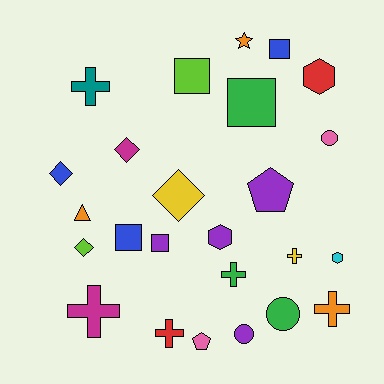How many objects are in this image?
There are 25 objects.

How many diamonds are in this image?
There are 4 diamonds.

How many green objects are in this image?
There are 3 green objects.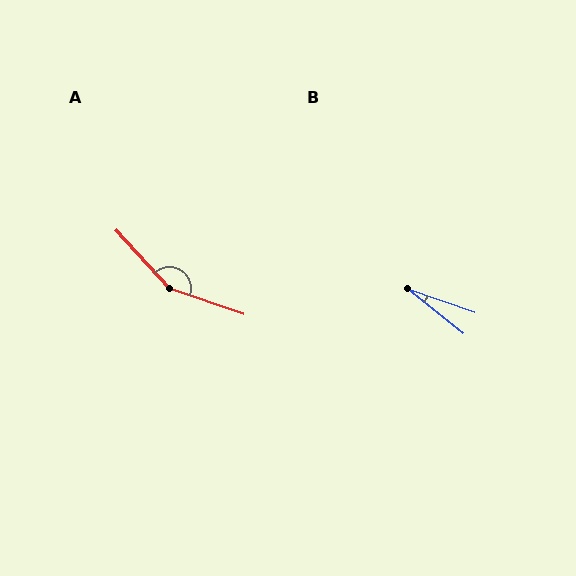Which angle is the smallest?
B, at approximately 19 degrees.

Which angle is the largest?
A, at approximately 152 degrees.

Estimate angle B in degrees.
Approximately 19 degrees.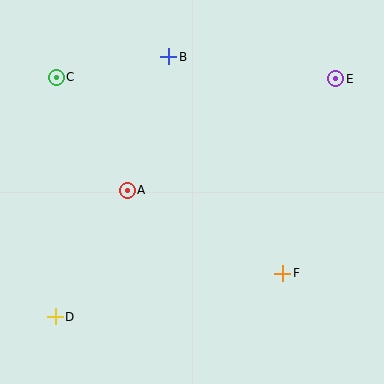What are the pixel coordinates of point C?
Point C is at (56, 77).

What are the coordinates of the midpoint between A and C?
The midpoint between A and C is at (92, 134).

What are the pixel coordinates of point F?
Point F is at (283, 273).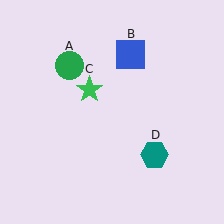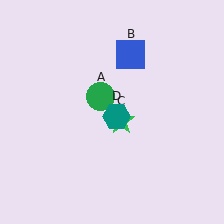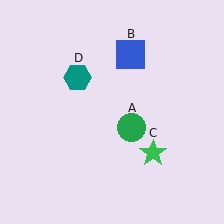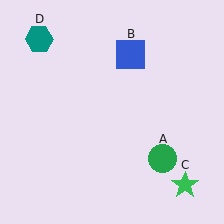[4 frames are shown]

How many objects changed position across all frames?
3 objects changed position: green circle (object A), green star (object C), teal hexagon (object D).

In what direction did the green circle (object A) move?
The green circle (object A) moved down and to the right.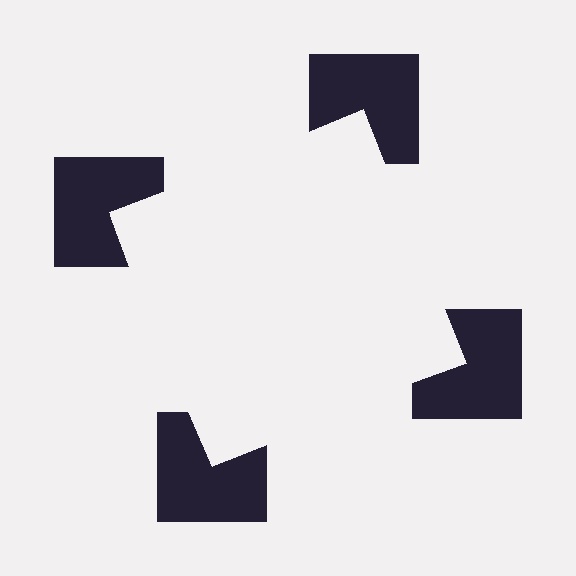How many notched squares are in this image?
There are 4 — one at each vertex of the illusory square.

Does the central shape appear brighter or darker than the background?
It typically appears slightly brighter than the background, even though no actual brightness change is drawn.